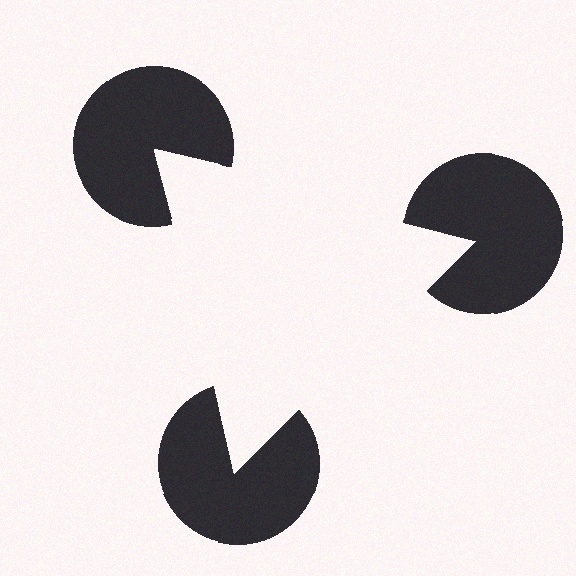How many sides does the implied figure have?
3 sides.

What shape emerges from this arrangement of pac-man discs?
An illusory triangle — its edges are inferred from the aligned wedge cuts in the pac-man discs, not physically drawn.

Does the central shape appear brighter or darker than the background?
It typically appears slightly brighter than the background, even though no actual brightness change is drawn.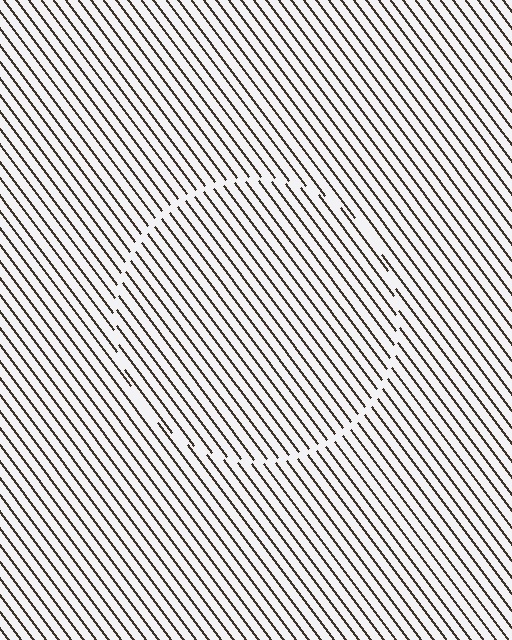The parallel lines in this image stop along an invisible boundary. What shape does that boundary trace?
An illusory circle. The interior of the shape contains the same grating, shifted by half a period — the contour is defined by the phase discontinuity where line-ends from the inner and outer gratings abut.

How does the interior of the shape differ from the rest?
The interior of the shape contains the same grating, shifted by half a period — the contour is defined by the phase discontinuity where line-ends from the inner and outer gratings abut.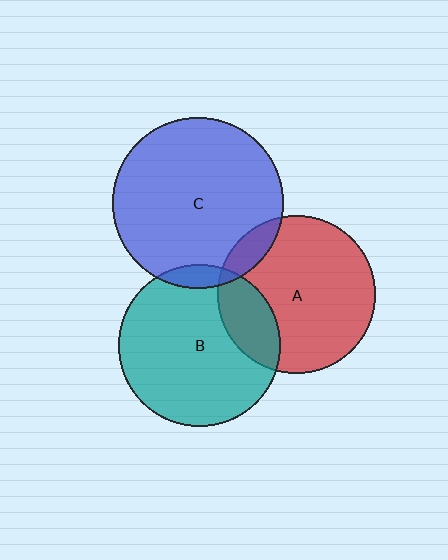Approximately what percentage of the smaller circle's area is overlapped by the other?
Approximately 20%.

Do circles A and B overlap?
Yes.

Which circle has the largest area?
Circle C (blue).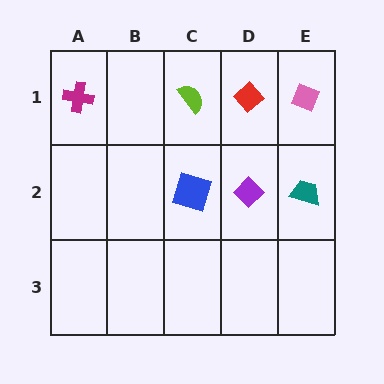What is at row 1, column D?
A red diamond.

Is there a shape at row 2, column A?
No, that cell is empty.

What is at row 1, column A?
A magenta cross.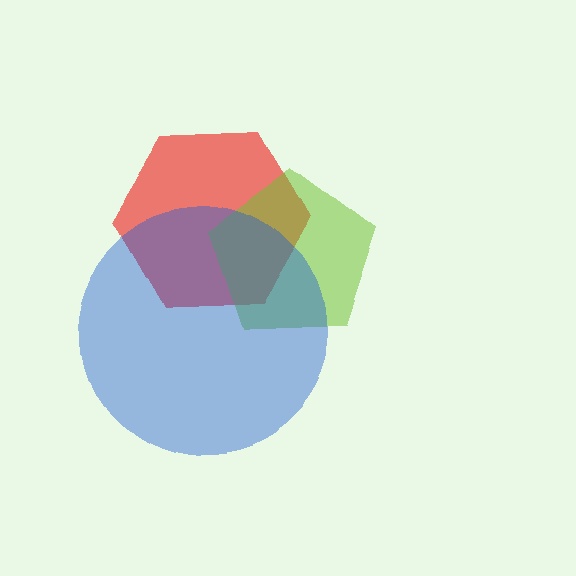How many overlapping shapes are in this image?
There are 3 overlapping shapes in the image.